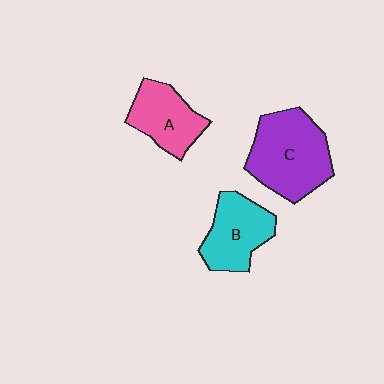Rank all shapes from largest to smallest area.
From largest to smallest: C (purple), B (cyan), A (pink).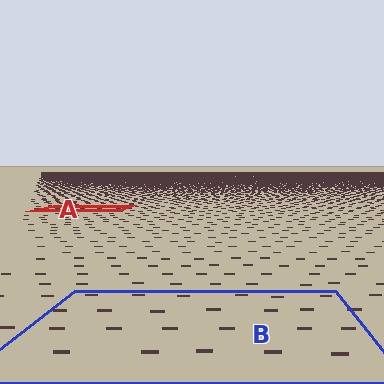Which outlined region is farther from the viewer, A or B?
Region A is farther from the viewer — the texture elements inside it appear smaller and more densely packed.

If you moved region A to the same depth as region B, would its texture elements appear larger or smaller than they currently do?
They would appear larger. At a closer depth, the same texture elements are projected at a bigger on-screen size.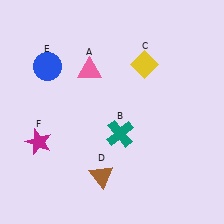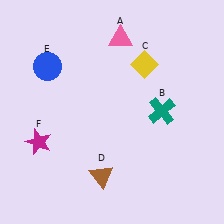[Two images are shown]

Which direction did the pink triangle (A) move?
The pink triangle (A) moved up.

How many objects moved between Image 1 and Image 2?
2 objects moved between the two images.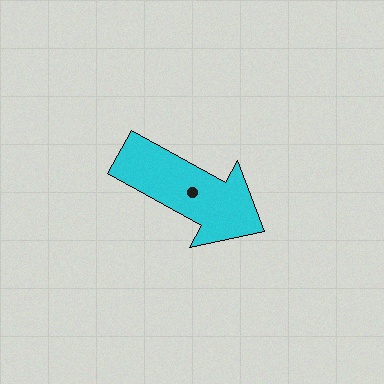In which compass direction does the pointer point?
Southeast.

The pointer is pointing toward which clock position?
Roughly 4 o'clock.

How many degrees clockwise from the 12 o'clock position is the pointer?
Approximately 119 degrees.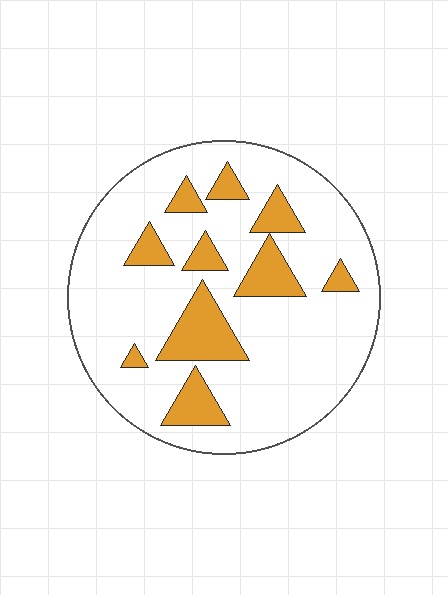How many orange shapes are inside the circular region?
10.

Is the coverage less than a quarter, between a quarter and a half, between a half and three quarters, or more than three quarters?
Less than a quarter.